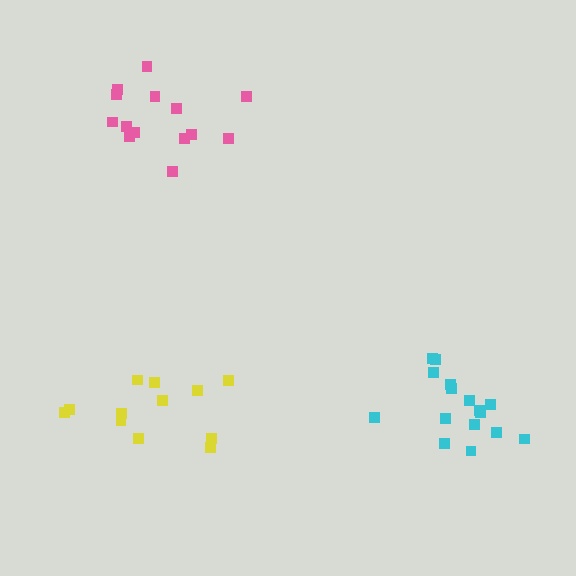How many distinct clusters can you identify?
There are 3 distinct clusters.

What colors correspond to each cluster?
The clusters are colored: yellow, cyan, pink.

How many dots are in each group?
Group 1: 12 dots, Group 2: 16 dots, Group 3: 14 dots (42 total).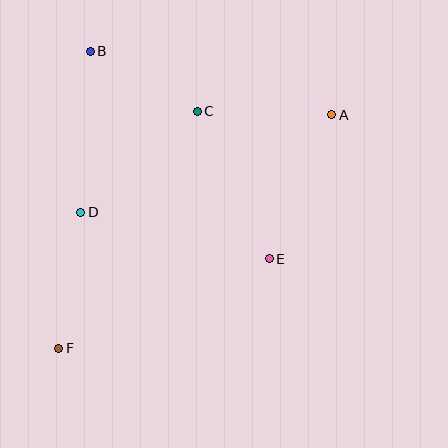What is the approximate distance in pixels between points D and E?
The distance between D and E is approximately 194 pixels.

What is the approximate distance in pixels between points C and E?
The distance between C and E is approximately 164 pixels.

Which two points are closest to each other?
Points B and C are closest to each other.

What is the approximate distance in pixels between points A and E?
The distance between A and E is approximately 157 pixels.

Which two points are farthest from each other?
Points A and F are farthest from each other.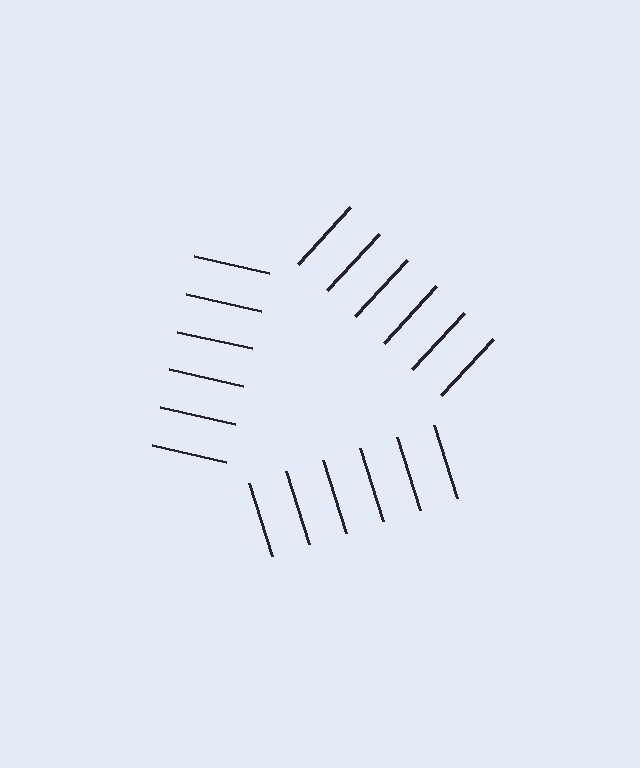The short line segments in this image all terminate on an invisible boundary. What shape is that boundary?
An illusory triangle — the line segments terminate on its edges but no continuous stroke is drawn.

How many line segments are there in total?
18 — 6 along each of the 3 edges.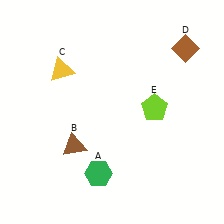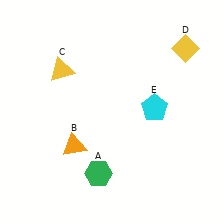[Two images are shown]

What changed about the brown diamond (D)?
In Image 1, D is brown. In Image 2, it changed to yellow.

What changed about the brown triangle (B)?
In Image 1, B is brown. In Image 2, it changed to orange.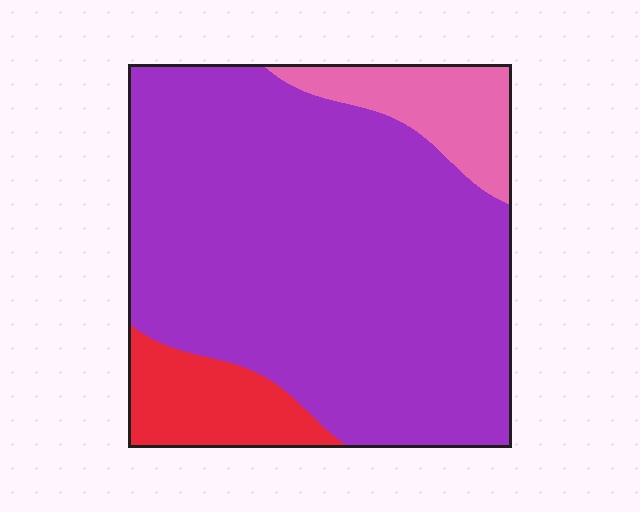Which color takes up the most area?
Purple, at roughly 80%.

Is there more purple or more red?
Purple.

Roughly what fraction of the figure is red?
Red covers around 10% of the figure.